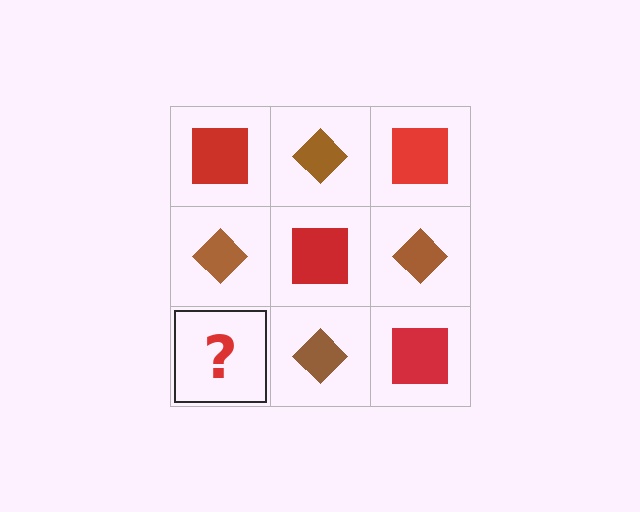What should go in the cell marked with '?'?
The missing cell should contain a red square.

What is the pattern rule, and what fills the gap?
The rule is that it alternates red square and brown diamond in a checkerboard pattern. The gap should be filled with a red square.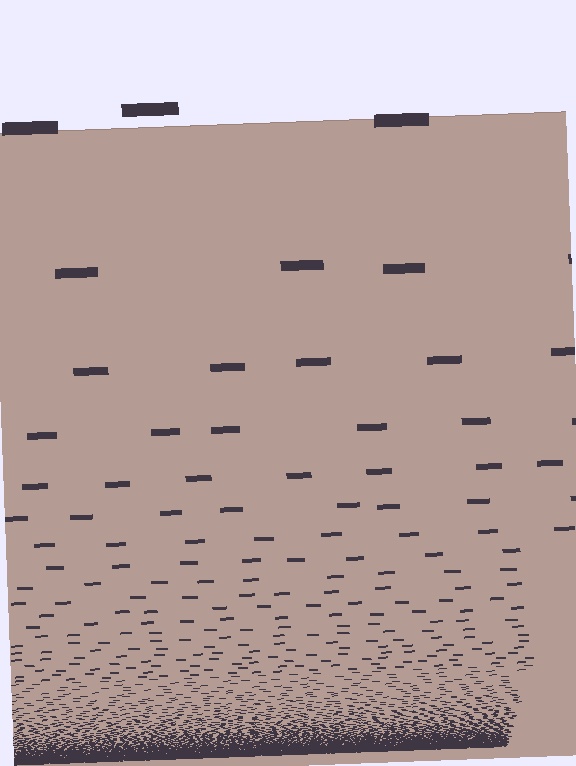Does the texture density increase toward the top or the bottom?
Density increases toward the bottom.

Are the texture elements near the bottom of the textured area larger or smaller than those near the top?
Smaller. The gradient is inverted — elements near the bottom are smaller and denser.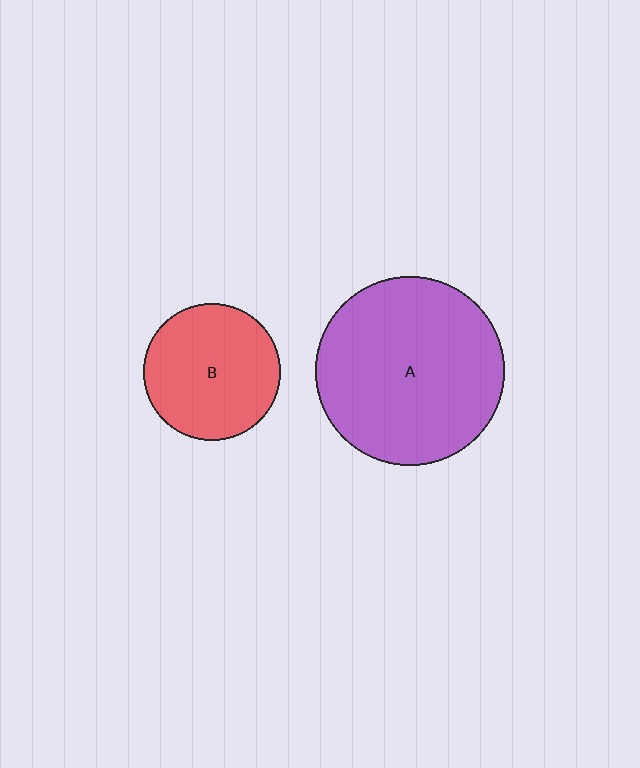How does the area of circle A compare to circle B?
Approximately 1.9 times.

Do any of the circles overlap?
No, none of the circles overlap.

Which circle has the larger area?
Circle A (purple).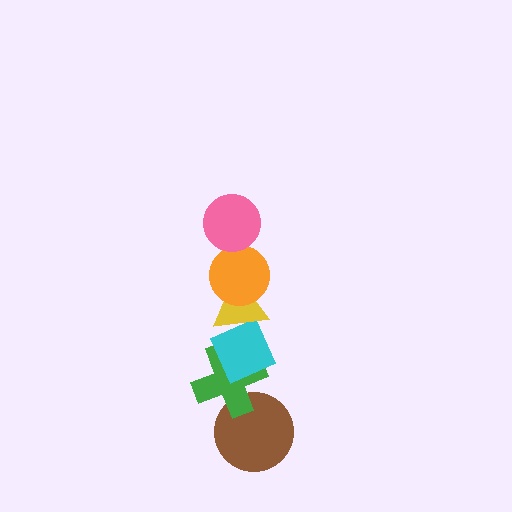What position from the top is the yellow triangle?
The yellow triangle is 3rd from the top.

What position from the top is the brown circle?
The brown circle is 6th from the top.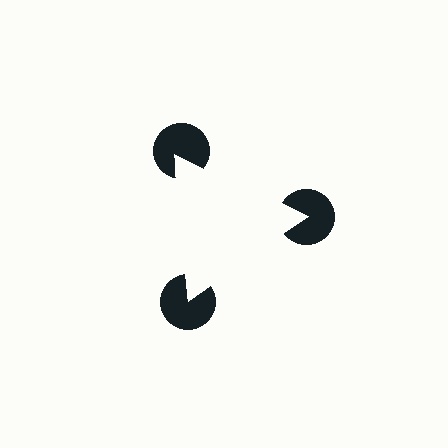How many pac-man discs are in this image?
There are 3 — one at each vertex of the illusory triangle.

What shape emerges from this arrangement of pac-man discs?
An illusory triangle — its edges are inferred from the aligned wedge cuts in the pac-man discs, not physically drawn.